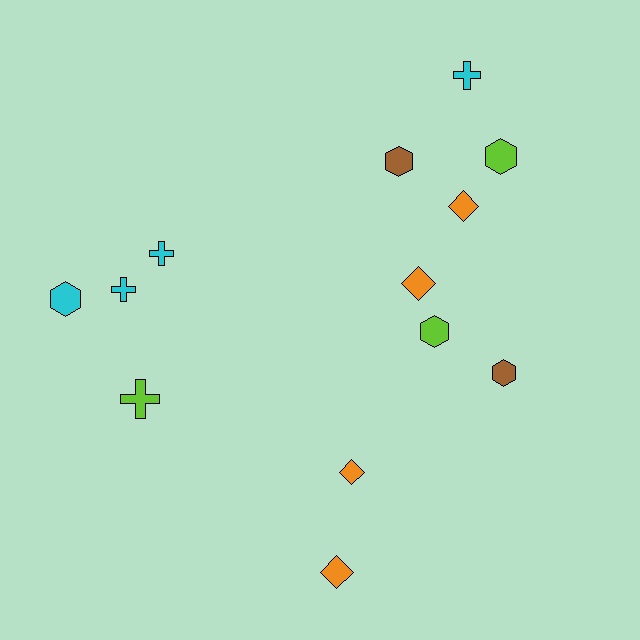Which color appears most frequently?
Cyan, with 4 objects.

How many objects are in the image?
There are 13 objects.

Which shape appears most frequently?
Hexagon, with 5 objects.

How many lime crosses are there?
There is 1 lime cross.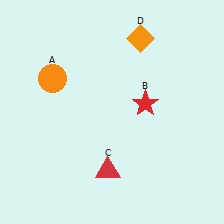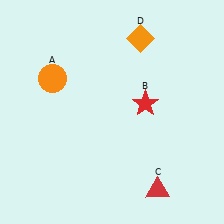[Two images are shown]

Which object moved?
The red triangle (C) moved right.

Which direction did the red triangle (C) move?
The red triangle (C) moved right.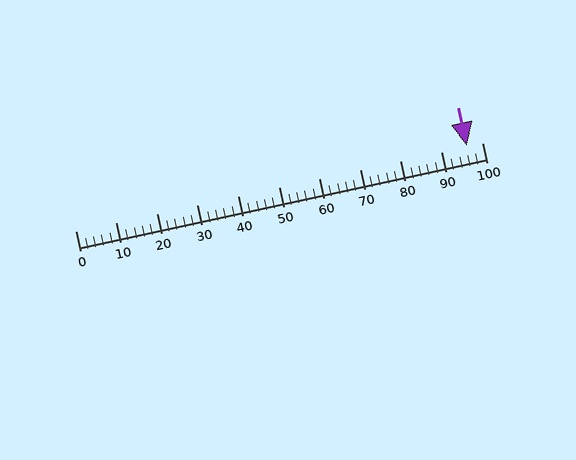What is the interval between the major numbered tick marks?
The major tick marks are spaced 10 units apart.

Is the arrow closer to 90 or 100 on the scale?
The arrow is closer to 100.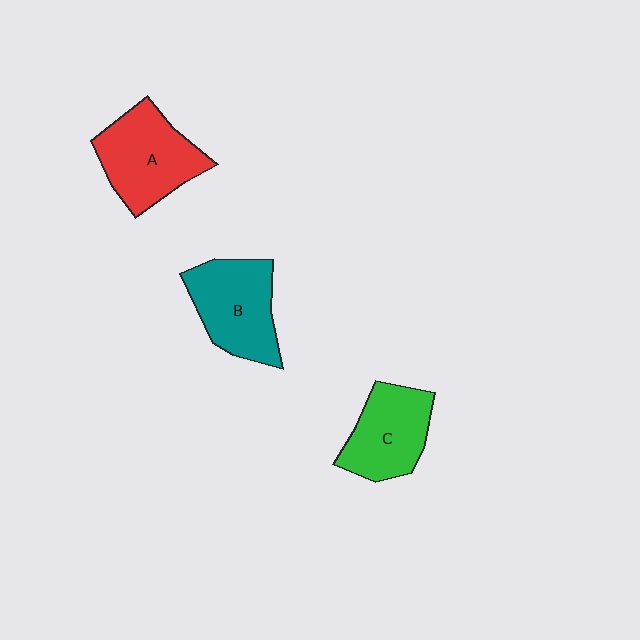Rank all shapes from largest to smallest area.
From largest to smallest: A (red), B (teal), C (green).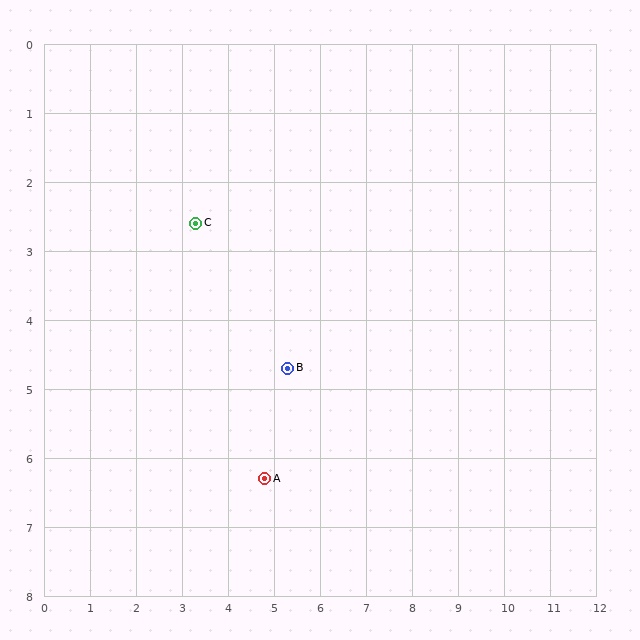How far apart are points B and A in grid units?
Points B and A are about 1.7 grid units apart.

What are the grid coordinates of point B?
Point B is at approximately (5.3, 4.7).